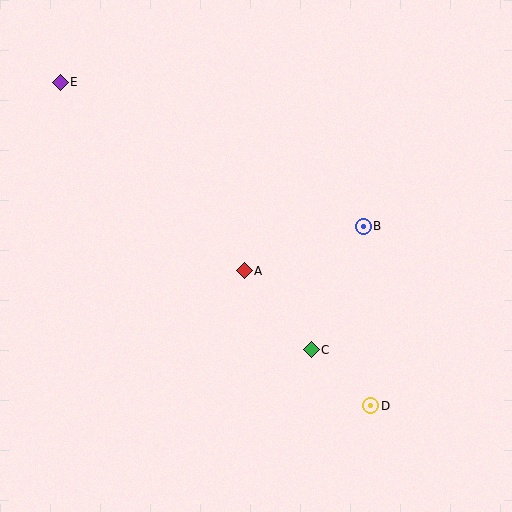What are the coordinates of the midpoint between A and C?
The midpoint between A and C is at (278, 310).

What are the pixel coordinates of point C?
Point C is at (311, 350).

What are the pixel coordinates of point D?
Point D is at (371, 406).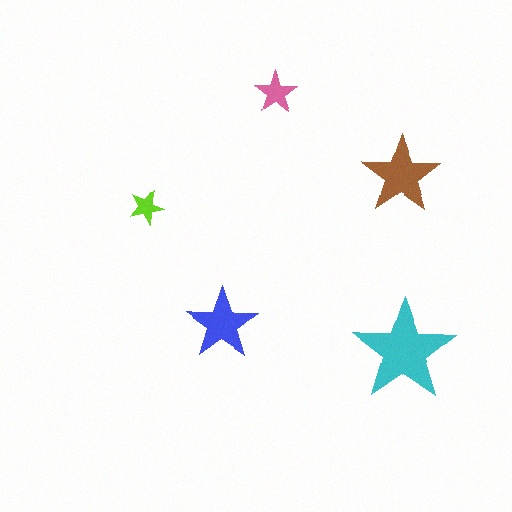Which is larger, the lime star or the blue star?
The blue one.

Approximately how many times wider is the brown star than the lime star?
About 2 times wider.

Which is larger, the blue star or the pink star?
The blue one.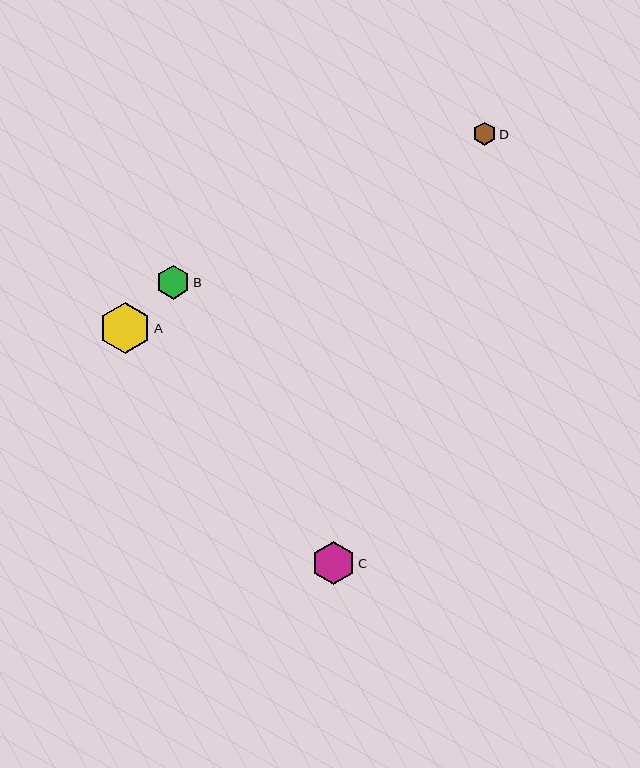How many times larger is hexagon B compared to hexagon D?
Hexagon B is approximately 1.5 times the size of hexagon D.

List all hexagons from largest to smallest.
From largest to smallest: A, C, B, D.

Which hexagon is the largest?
Hexagon A is the largest with a size of approximately 51 pixels.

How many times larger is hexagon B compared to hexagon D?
Hexagon B is approximately 1.5 times the size of hexagon D.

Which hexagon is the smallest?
Hexagon D is the smallest with a size of approximately 23 pixels.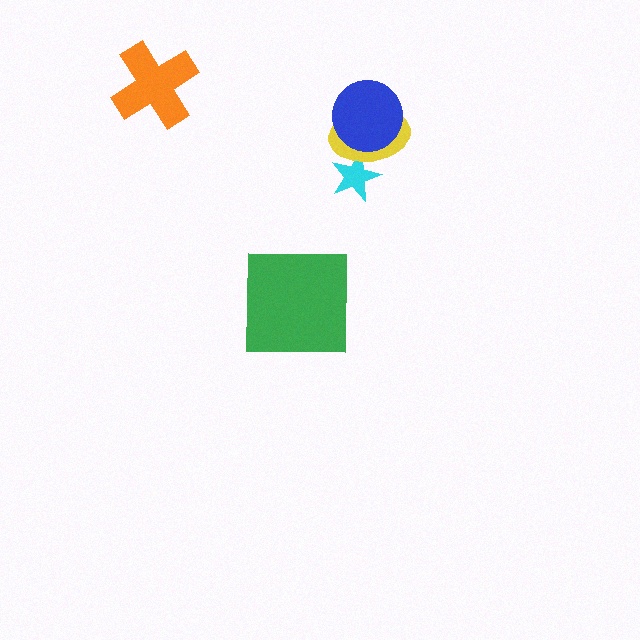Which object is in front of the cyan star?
The yellow ellipse is in front of the cyan star.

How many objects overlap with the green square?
0 objects overlap with the green square.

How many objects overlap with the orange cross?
0 objects overlap with the orange cross.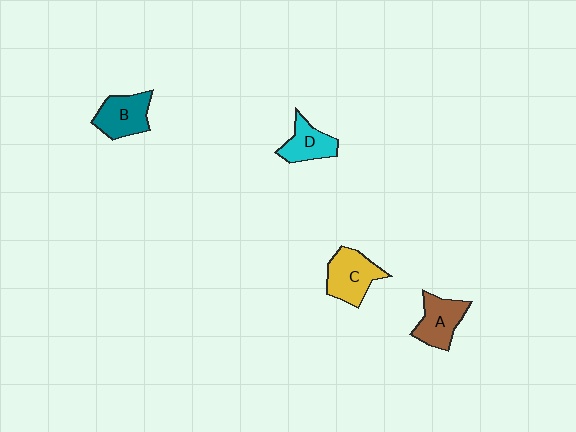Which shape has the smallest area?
Shape D (cyan).